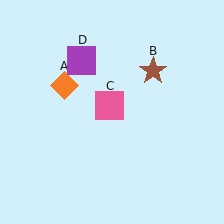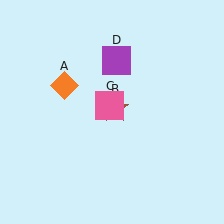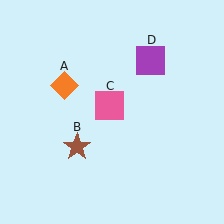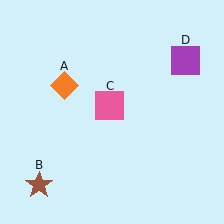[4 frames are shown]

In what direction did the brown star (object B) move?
The brown star (object B) moved down and to the left.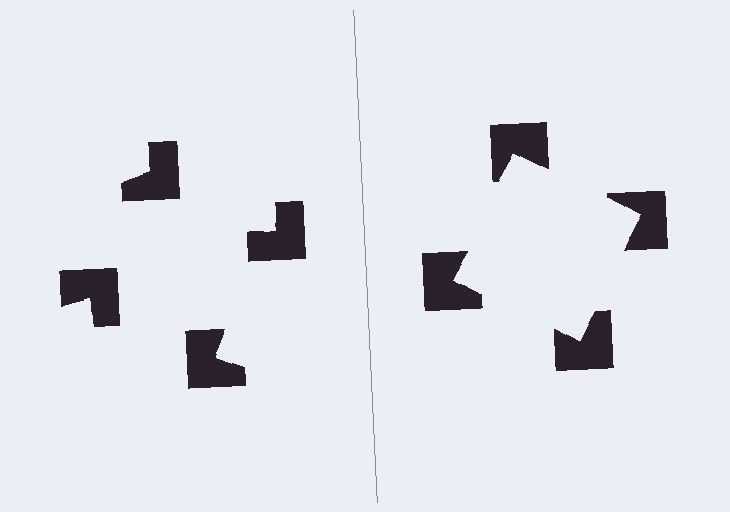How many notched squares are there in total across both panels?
8 — 4 on each side.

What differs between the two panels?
The notched squares are positioned identically on both sides; only the wedge orientations differ. On the right they align to a square; on the left they are misaligned.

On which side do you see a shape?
An illusory square appears on the right side. On the left side the wedge cuts are rotated, so no coherent shape forms.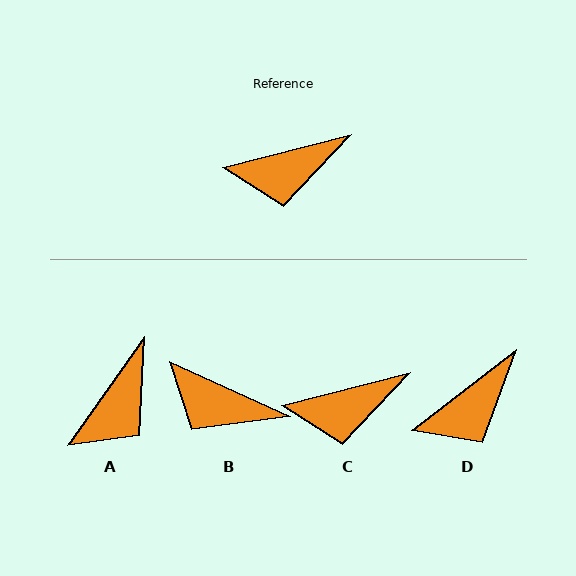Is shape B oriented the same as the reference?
No, it is off by about 39 degrees.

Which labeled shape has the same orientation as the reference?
C.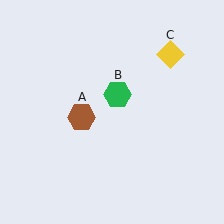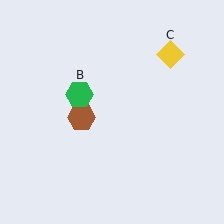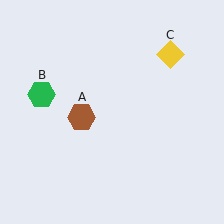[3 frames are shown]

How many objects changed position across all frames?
1 object changed position: green hexagon (object B).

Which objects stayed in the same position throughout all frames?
Brown hexagon (object A) and yellow diamond (object C) remained stationary.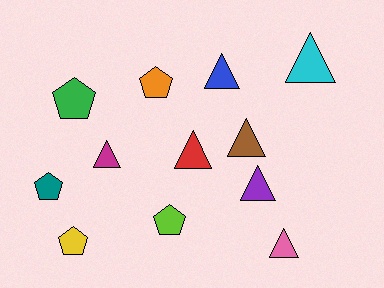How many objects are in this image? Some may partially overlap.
There are 12 objects.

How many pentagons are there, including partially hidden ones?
There are 5 pentagons.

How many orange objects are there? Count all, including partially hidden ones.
There is 1 orange object.